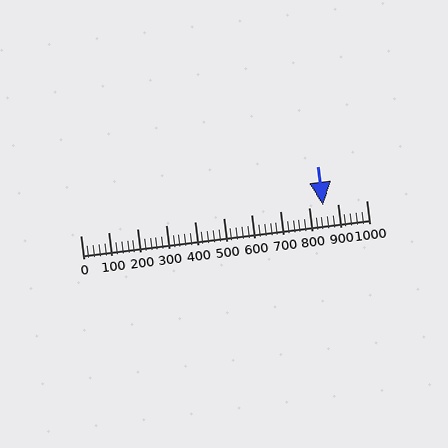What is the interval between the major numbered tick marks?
The major tick marks are spaced 100 units apart.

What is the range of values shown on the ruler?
The ruler shows values from 0 to 1000.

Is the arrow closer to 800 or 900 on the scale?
The arrow is closer to 900.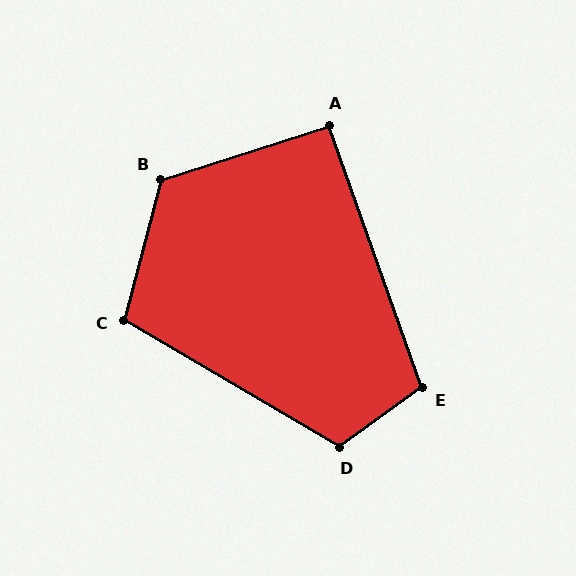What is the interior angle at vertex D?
Approximately 114 degrees (obtuse).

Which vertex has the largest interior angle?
B, at approximately 122 degrees.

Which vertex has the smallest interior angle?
A, at approximately 92 degrees.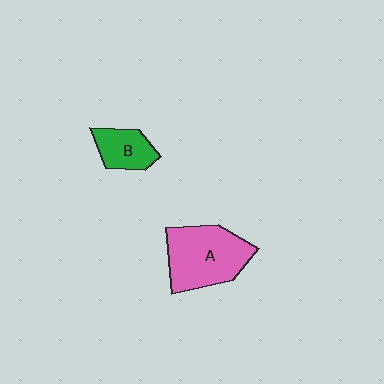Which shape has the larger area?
Shape A (pink).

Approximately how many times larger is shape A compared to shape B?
Approximately 2.1 times.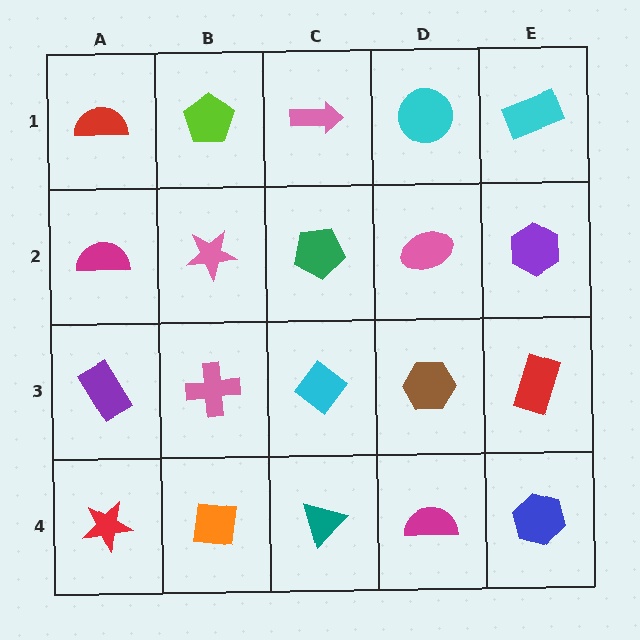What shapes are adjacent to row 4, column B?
A pink cross (row 3, column B), a red star (row 4, column A), a teal triangle (row 4, column C).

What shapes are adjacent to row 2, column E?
A cyan rectangle (row 1, column E), a red rectangle (row 3, column E), a pink ellipse (row 2, column D).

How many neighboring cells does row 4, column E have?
2.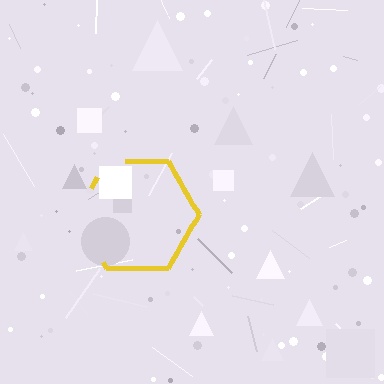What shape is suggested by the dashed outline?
The dashed outline suggests a hexagon.